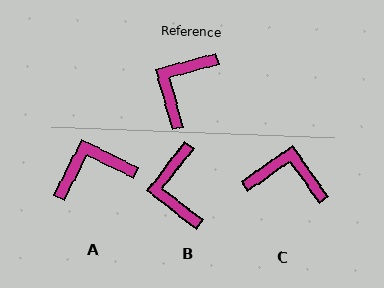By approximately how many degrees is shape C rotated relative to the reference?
Approximately 70 degrees clockwise.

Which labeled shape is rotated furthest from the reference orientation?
C, about 70 degrees away.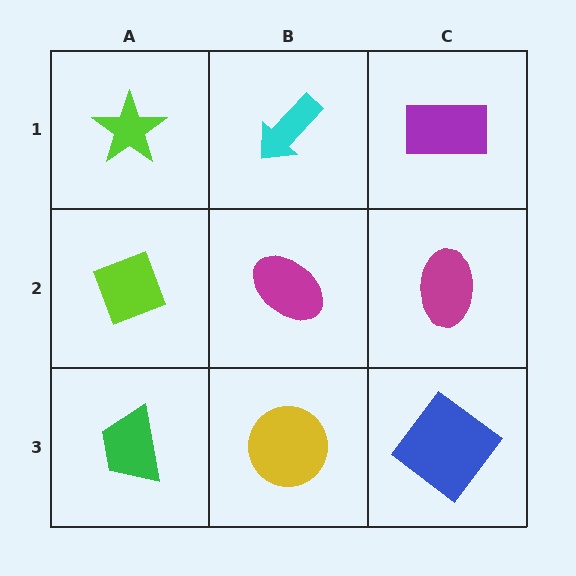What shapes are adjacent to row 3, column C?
A magenta ellipse (row 2, column C), a yellow circle (row 3, column B).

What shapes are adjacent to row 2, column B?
A cyan arrow (row 1, column B), a yellow circle (row 3, column B), a lime diamond (row 2, column A), a magenta ellipse (row 2, column C).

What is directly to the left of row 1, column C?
A cyan arrow.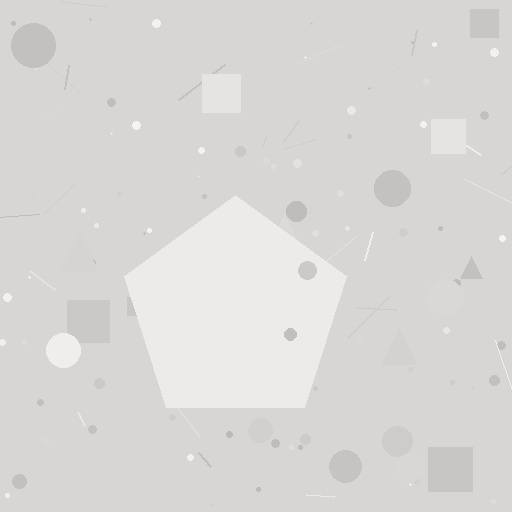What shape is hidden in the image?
A pentagon is hidden in the image.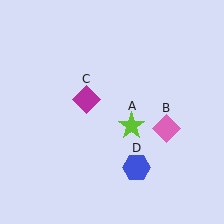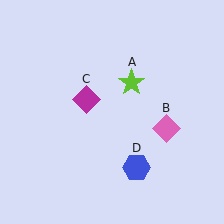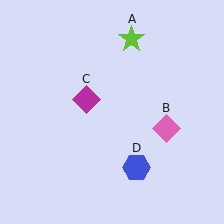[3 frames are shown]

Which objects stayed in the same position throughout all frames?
Pink diamond (object B) and magenta diamond (object C) and blue hexagon (object D) remained stationary.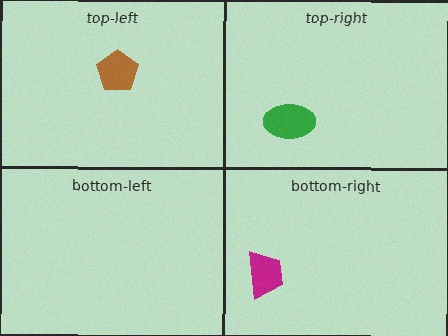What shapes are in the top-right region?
The green ellipse.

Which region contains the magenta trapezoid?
The bottom-right region.